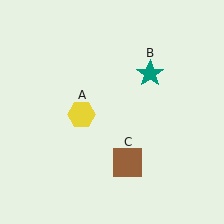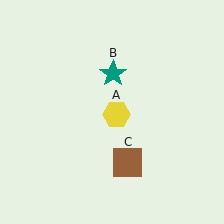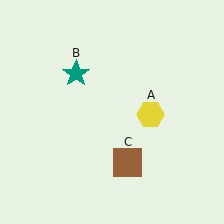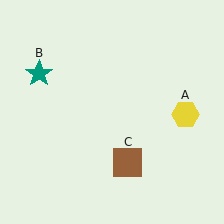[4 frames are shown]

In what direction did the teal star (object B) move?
The teal star (object B) moved left.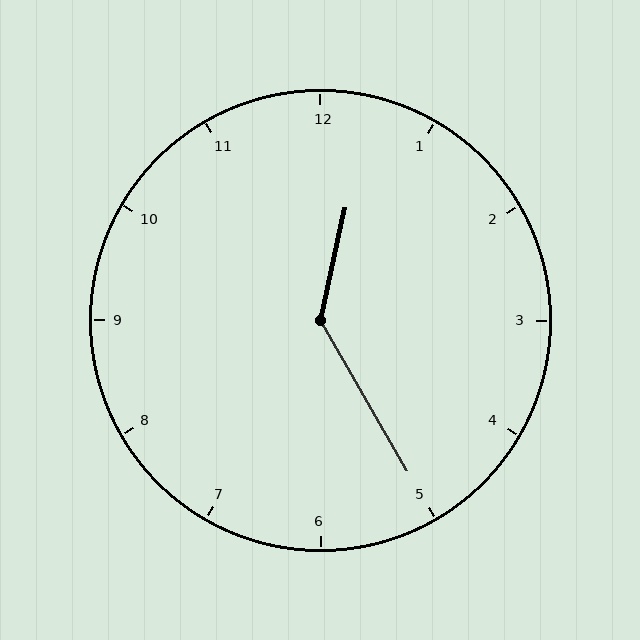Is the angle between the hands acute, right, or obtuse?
It is obtuse.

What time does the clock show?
12:25.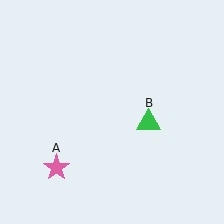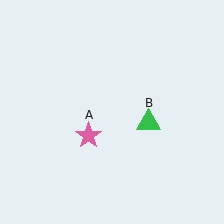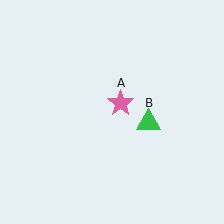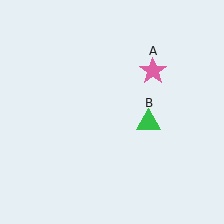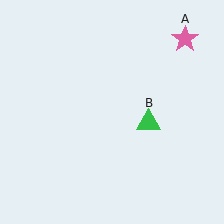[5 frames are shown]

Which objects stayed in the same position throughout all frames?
Green triangle (object B) remained stationary.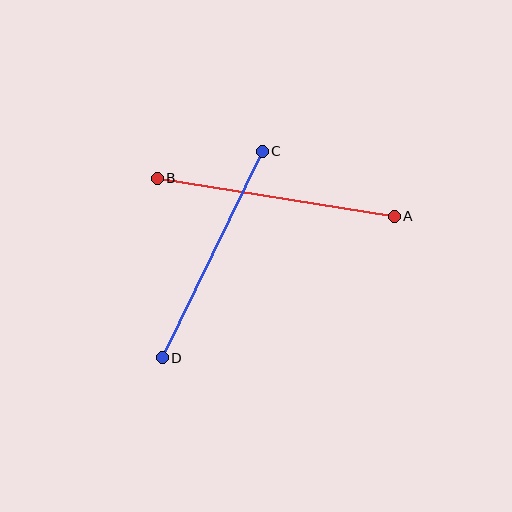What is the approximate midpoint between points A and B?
The midpoint is at approximately (276, 197) pixels.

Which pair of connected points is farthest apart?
Points A and B are farthest apart.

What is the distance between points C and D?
The distance is approximately 229 pixels.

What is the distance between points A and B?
The distance is approximately 240 pixels.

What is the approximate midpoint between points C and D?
The midpoint is at approximately (212, 254) pixels.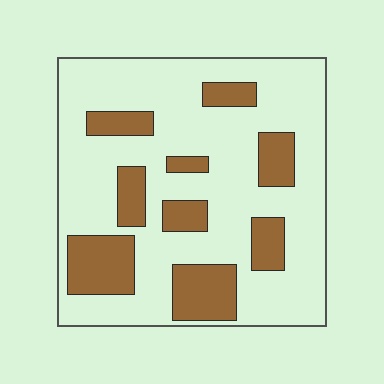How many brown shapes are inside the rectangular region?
9.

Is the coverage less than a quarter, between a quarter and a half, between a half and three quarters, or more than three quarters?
Between a quarter and a half.